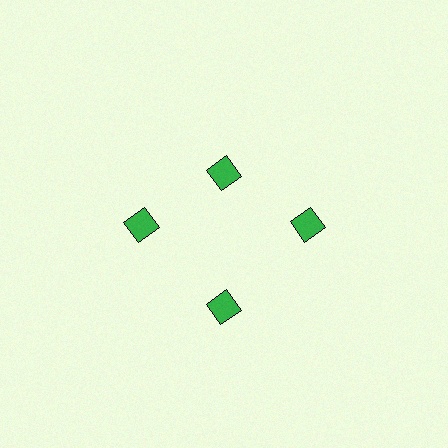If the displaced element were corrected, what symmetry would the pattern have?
It would have 4-fold rotational symmetry — the pattern would map onto itself every 90 degrees.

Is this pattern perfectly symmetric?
No. The 4 green diamonds are arranged in a ring, but one element near the 12 o'clock position is pulled inward toward the center, breaking the 4-fold rotational symmetry.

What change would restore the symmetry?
The symmetry would be restored by moving it outward, back onto the ring so that all 4 diamonds sit at equal angles and equal distance from the center.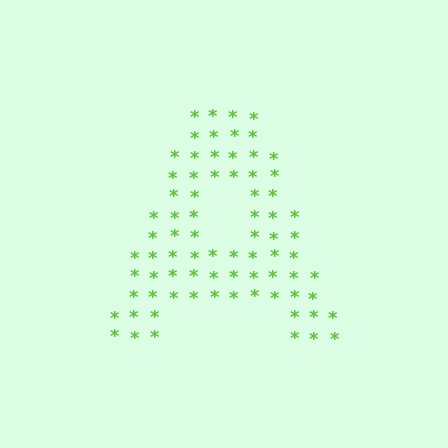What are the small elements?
The small elements are asterisks.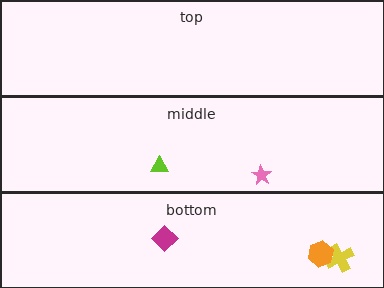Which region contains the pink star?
The middle region.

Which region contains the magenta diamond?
The bottom region.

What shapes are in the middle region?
The lime triangle, the pink star.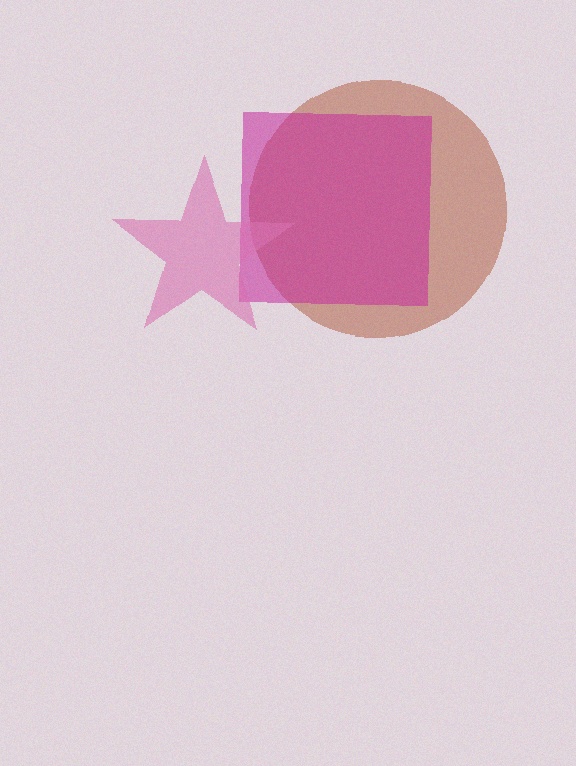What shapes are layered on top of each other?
The layered shapes are: a brown circle, a magenta square, a pink star.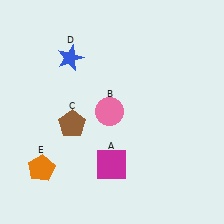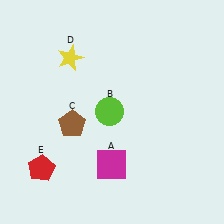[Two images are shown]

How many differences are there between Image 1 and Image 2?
There are 3 differences between the two images.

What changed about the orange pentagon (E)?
In Image 1, E is orange. In Image 2, it changed to red.